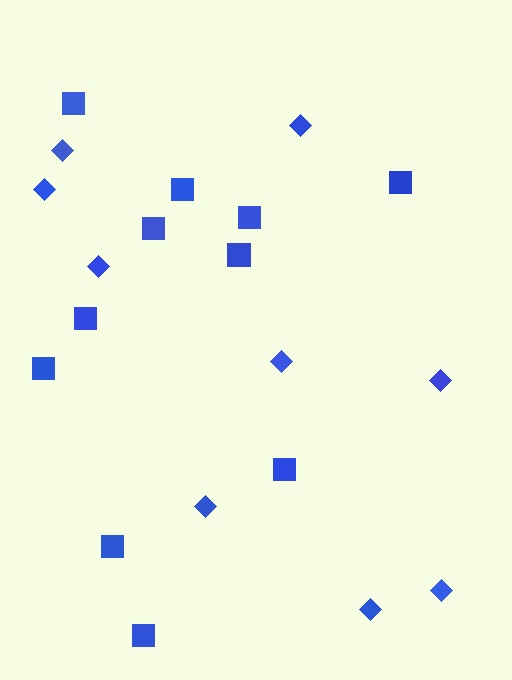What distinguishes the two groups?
There are 2 groups: one group of squares (11) and one group of diamonds (9).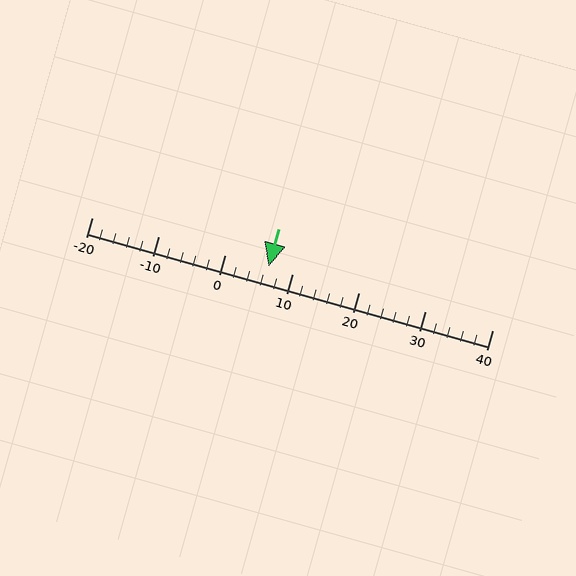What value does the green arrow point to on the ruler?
The green arrow points to approximately 6.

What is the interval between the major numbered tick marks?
The major tick marks are spaced 10 units apart.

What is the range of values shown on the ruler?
The ruler shows values from -20 to 40.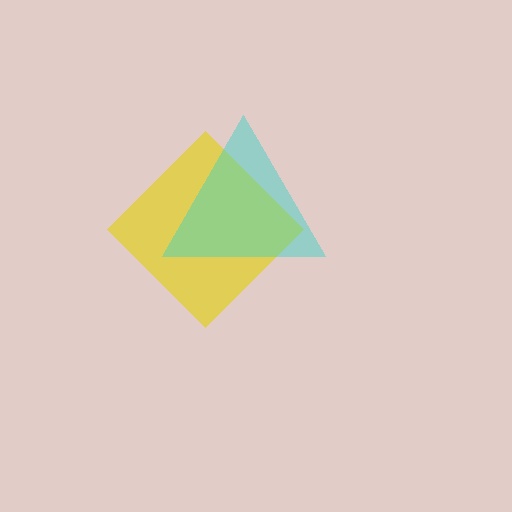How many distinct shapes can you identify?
There are 2 distinct shapes: a yellow diamond, a cyan triangle.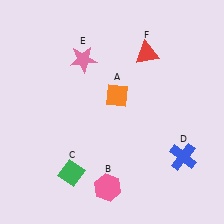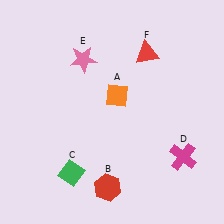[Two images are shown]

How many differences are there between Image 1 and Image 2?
There are 2 differences between the two images.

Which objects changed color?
B changed from pink to red. D changed from blue to magenta.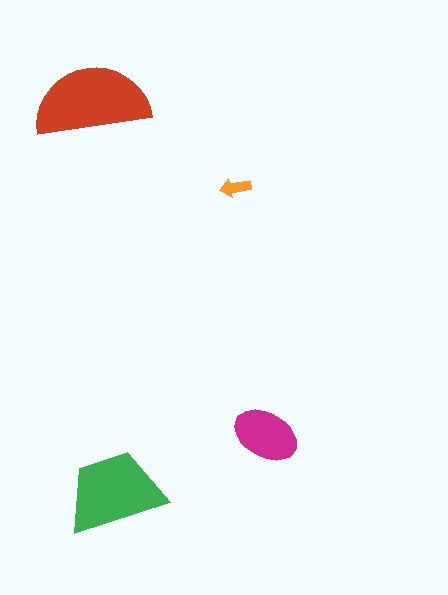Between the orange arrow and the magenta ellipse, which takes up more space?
The magenta ellipse.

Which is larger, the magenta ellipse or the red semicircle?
The red semicircle.